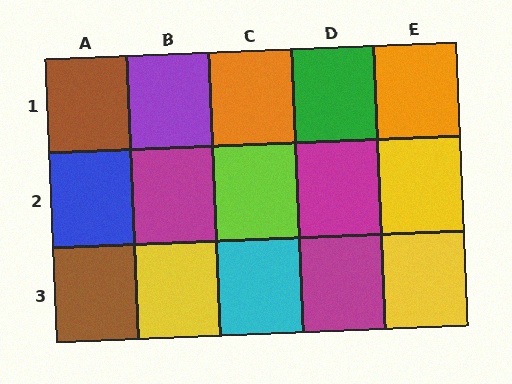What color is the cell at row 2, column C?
Lime.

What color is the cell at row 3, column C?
Cyan.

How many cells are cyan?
1 cell is cyan.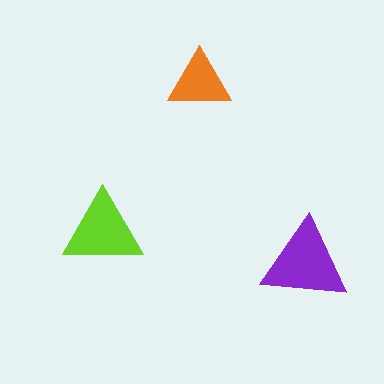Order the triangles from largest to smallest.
the purple one, the lime one, the orange one.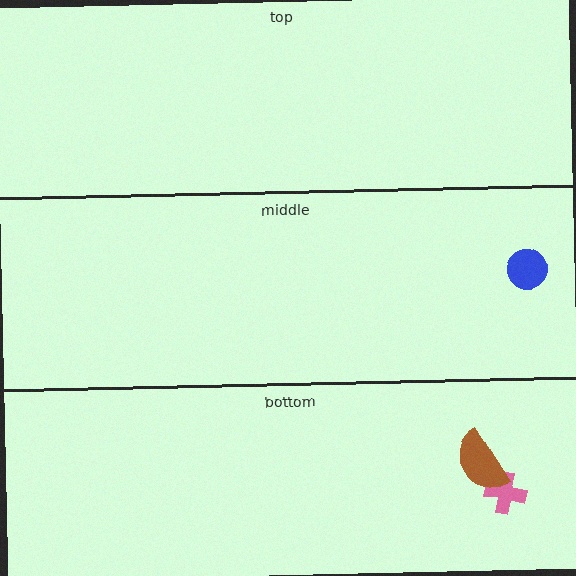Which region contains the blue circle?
The middle region.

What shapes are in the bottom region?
The pink cross, the brown semicircle.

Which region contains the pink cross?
The bottom region.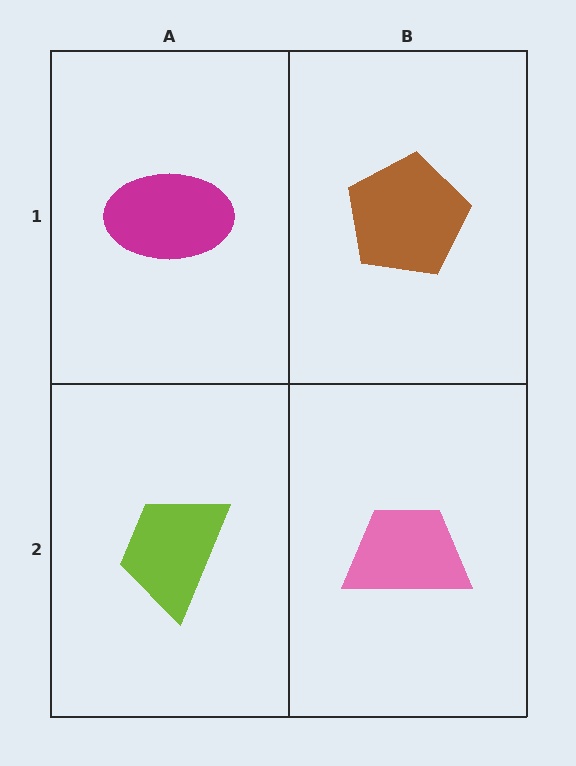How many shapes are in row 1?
2 shapes.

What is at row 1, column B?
A brown pentagon.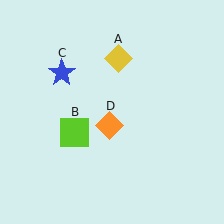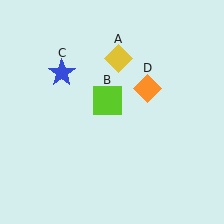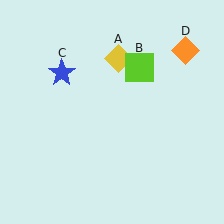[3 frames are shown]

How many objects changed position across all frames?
2 objects changed position: lime square (object B), orange diamond (object D).